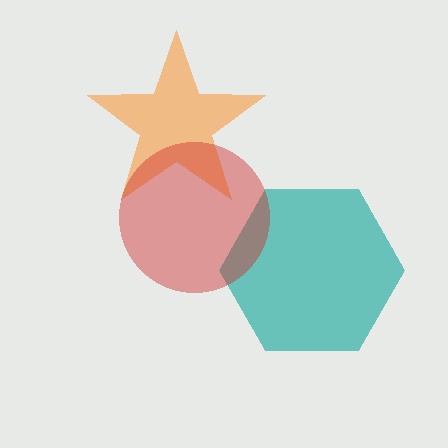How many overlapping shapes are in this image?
There are 3 overlapping shapes in the image.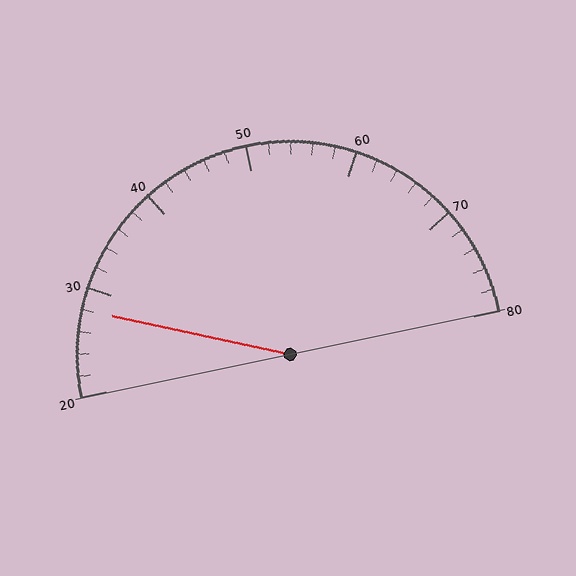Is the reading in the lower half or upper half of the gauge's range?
The reading is in the lower half of the range (20 to 80).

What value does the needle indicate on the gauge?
The needle indicates approximately 28.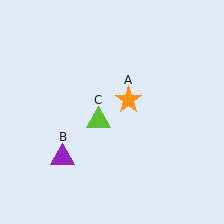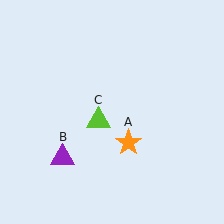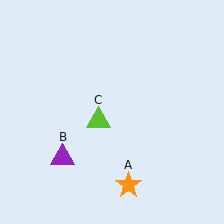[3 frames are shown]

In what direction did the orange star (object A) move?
The orange star (object A) moved down.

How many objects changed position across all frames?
1 object changed position: orange star (object A).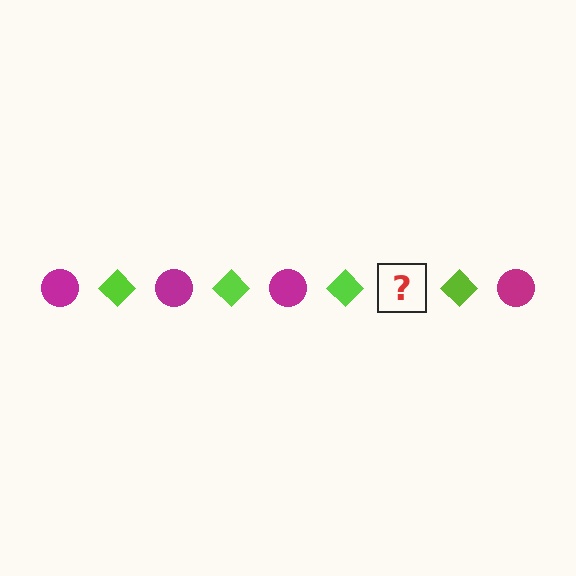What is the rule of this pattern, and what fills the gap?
The rule is that the pattern alternates between magenta circle and lime diamond. The gap should be filled with a magenta circle.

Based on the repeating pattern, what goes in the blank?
The blank should be a magenta circle.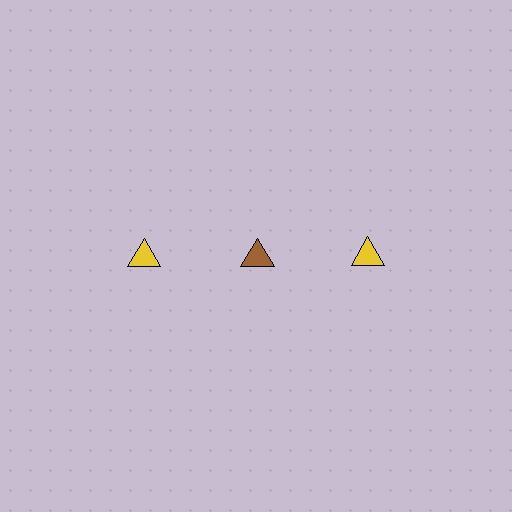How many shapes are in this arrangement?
There are 3 shapes arranged in a grid pattern.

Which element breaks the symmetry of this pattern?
The brown triangle in the top row, second from left column breaks the symmetry. All other shapes are yellow triangles.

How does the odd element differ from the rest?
It has a different color: brown instead of yellow.